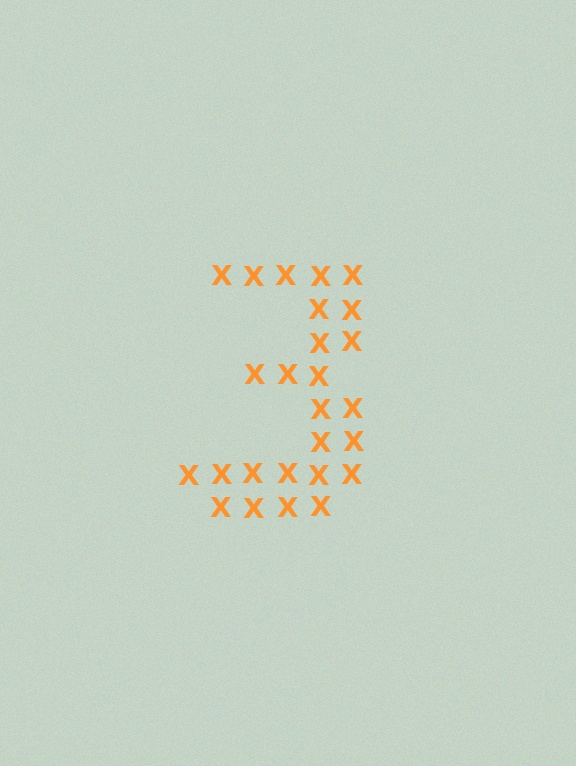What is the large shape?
The large shape is the digit 3.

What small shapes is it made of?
It is made of small letter X's.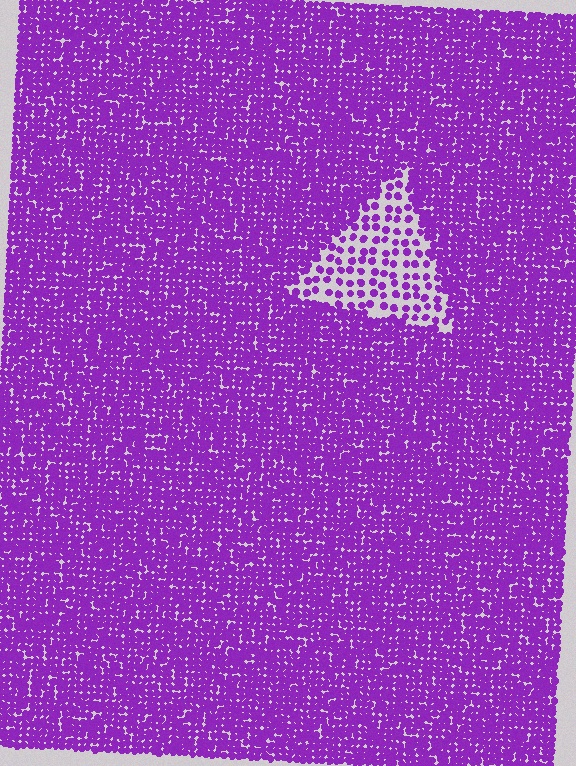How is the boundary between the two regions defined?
The boundary is defined by a change in element density (approximately 2.8x ratio). All elements are the same color, size, and shape.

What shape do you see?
I see a triangle.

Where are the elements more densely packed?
The elements are more densely packed outside the triangle boundary.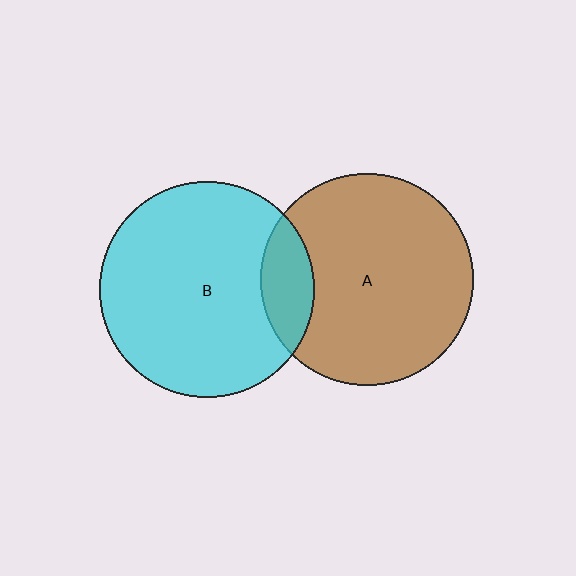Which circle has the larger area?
Circle B (cyan).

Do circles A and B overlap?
Yes.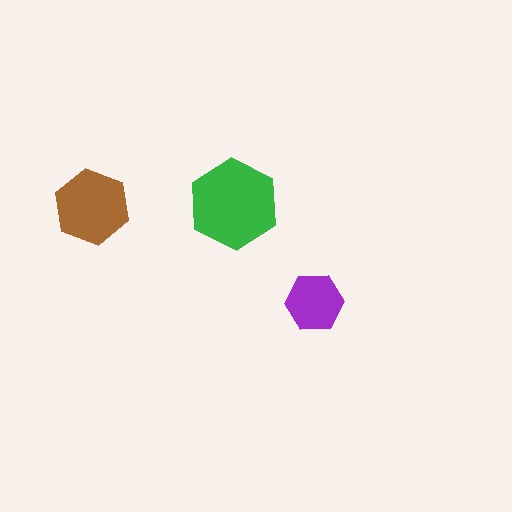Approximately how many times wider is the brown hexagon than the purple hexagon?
About 1.5 times wider.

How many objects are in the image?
There are 3 objects in the image.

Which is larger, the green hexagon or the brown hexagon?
The green one.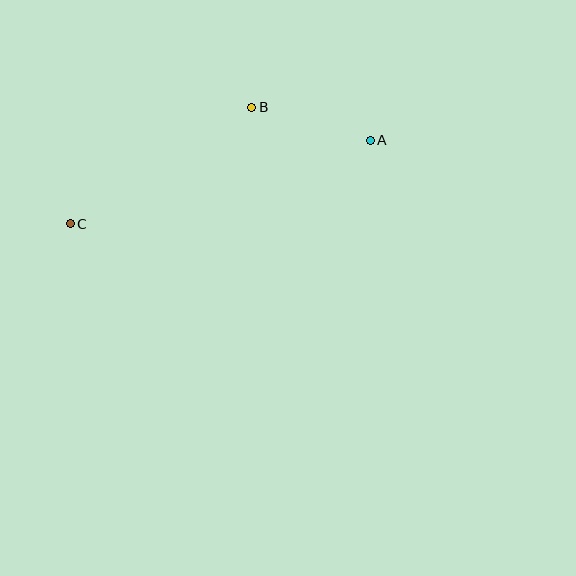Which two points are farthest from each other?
Points A and C are farthest from each other.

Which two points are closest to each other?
Points A and B are closest to each other.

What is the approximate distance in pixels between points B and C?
The distance between B and C is approximately 216 pixels.